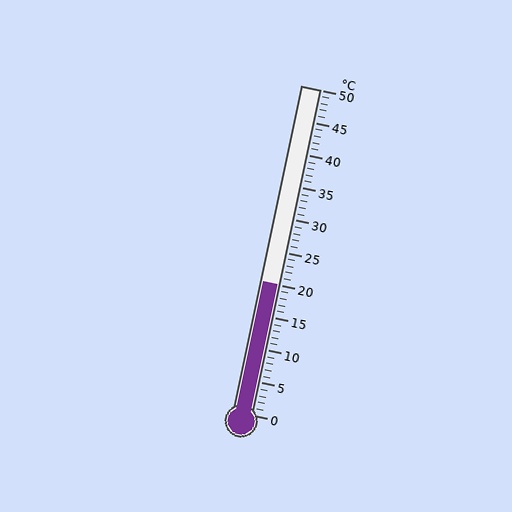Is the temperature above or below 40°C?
The temperature is below 40°C.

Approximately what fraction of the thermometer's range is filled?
The thermometer is filled to approximately 40% of its range.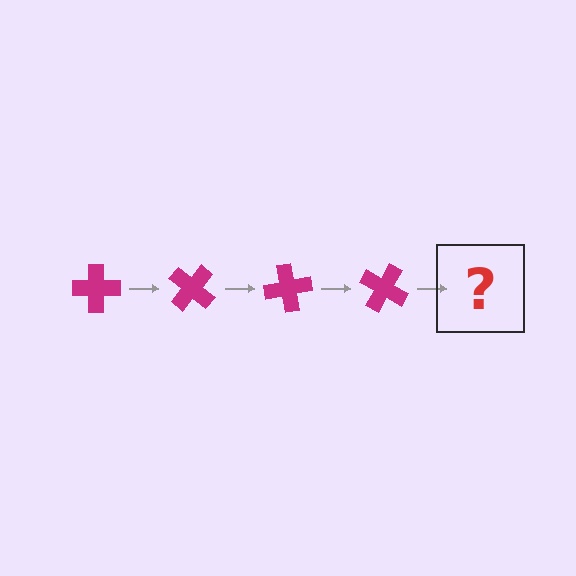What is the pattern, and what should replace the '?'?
The pattern is that the cross rotates 40 degrees each step. The '?' should be a magenta cross rotated 160 degrees.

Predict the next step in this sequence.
The next step is a magenta cross rotated 160 degrees.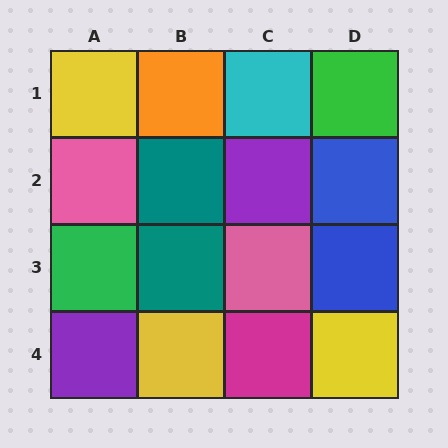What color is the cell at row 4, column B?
Yellow.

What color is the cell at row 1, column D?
Green.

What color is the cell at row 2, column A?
Pink.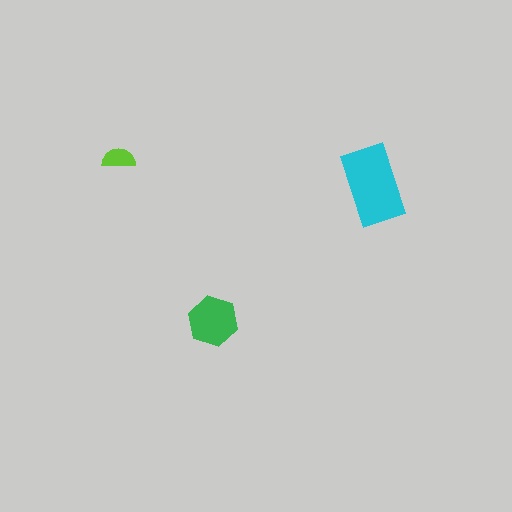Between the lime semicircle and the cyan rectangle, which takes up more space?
The cyan rectangle.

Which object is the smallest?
The lime semicircle.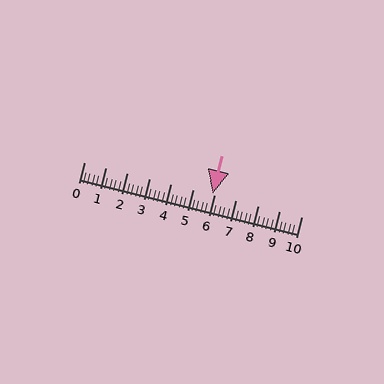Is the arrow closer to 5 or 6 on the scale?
The arrow is closer to 6.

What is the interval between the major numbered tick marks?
The major tick marks are spaced 1 units apart.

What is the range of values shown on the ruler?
The ruler shows values from 0 to 10.